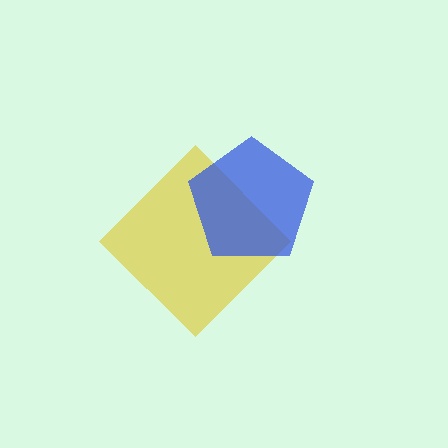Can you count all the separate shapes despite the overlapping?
Yes, there are 2 separate shapes.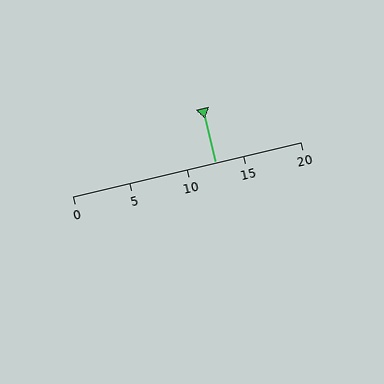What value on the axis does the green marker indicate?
The marker indicates approximately 12.5.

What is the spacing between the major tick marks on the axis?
The major ticks are spaced 5 apart.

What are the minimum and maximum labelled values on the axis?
The axis runs from 0 to 20.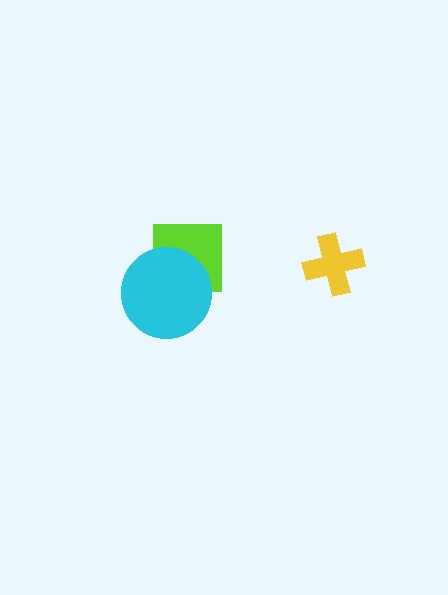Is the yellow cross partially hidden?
No, no other shape covers it.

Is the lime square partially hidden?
Yes, it is partially covered by another shape.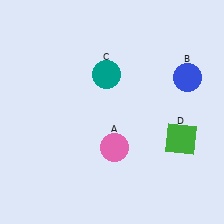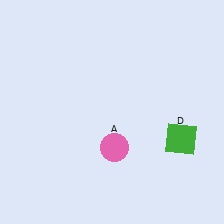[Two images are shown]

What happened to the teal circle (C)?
The teal circle (C) was removed in Image 2. It was in the top-left area of Image 1.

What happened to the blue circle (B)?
The blue circle (B) was removed in Image 2. It was in the top-right area of Image 1.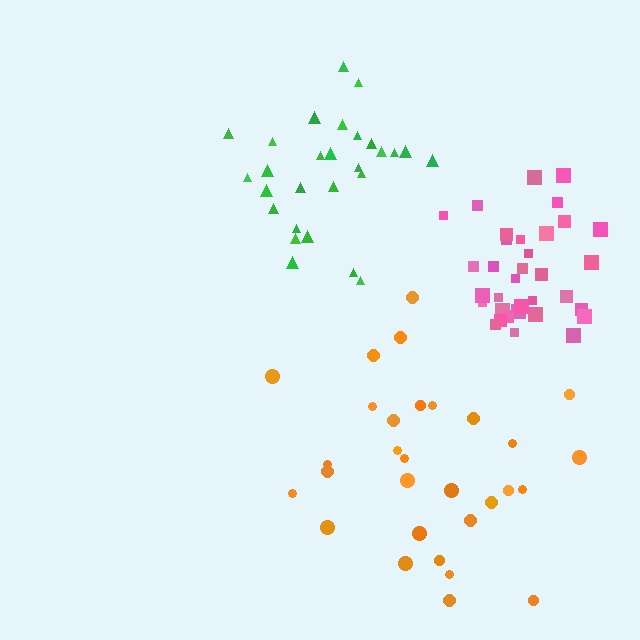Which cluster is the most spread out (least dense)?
Orange.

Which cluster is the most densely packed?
Pink.